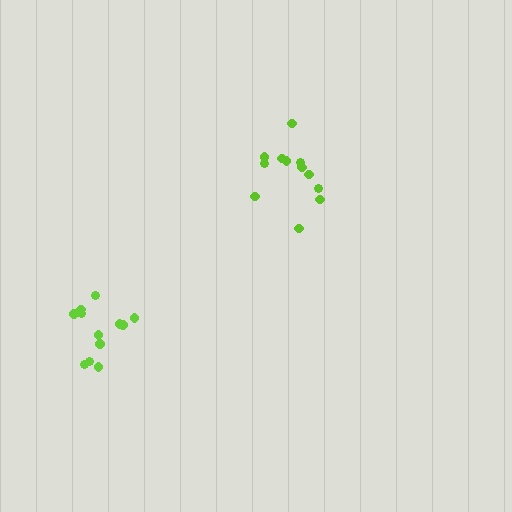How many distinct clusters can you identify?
There are 2 distinct clusters.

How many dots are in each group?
Group 1: 12 dots, Group 2: 12 dots (24 total).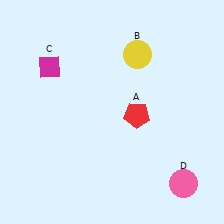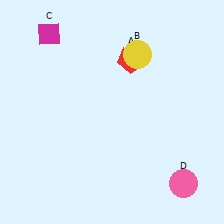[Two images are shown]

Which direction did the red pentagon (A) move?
The red pentagon (A) moved up.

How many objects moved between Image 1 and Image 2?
2 objects moved between the two images.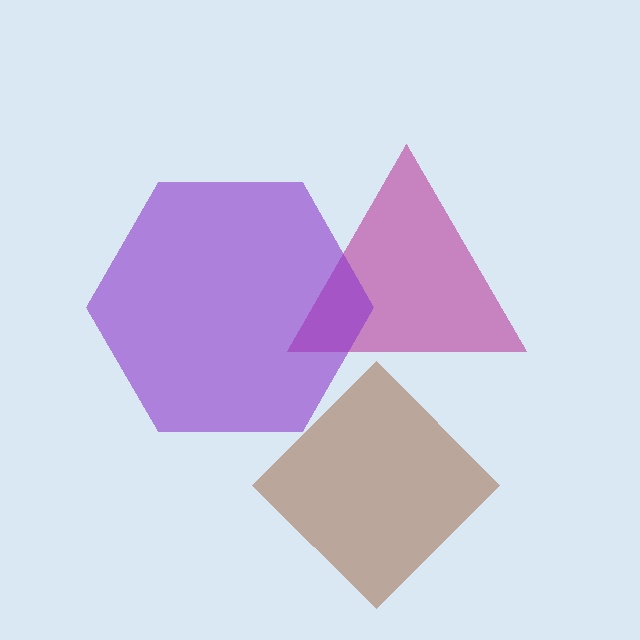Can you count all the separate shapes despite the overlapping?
Yes, there are 3 separate shapes.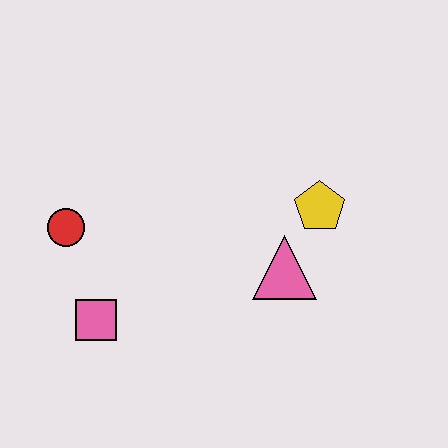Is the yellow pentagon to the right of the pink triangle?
Yes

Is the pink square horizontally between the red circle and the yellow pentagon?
Yes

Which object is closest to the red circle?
The pink square is closest to the red circle.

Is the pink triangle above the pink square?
Yes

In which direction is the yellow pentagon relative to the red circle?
The yellow pentagon is to the right of the red circle.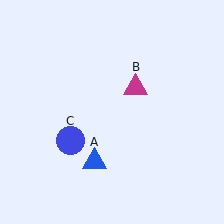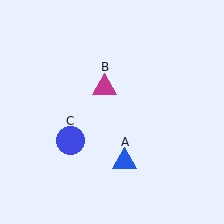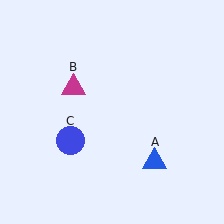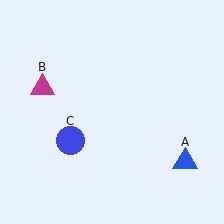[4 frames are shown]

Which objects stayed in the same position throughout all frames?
Blue circle (object C) remained stationary.